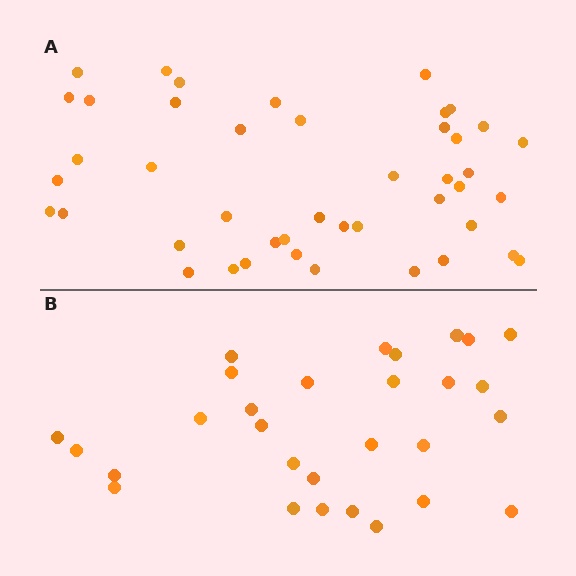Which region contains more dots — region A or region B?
Region A (the top region) has more dots.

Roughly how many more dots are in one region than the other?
Region A has approximately 15 more dots than region B.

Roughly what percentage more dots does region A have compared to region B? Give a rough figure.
About 50% more.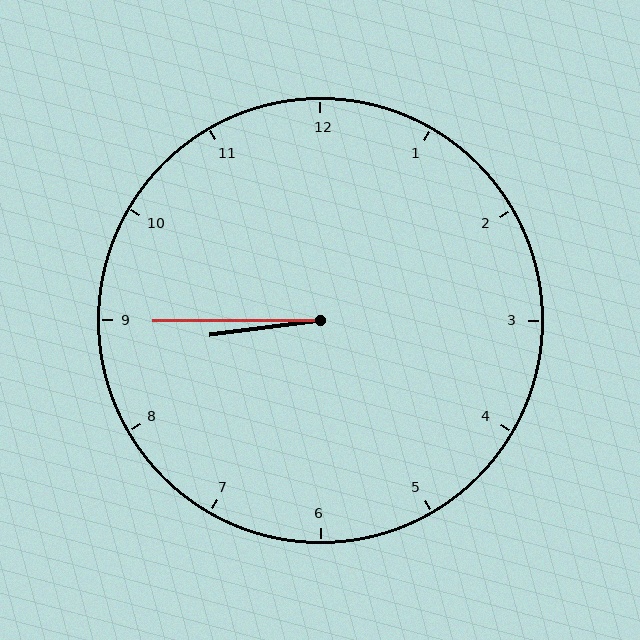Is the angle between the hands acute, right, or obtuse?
It is acute.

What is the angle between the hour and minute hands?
Approximately 8 degrees.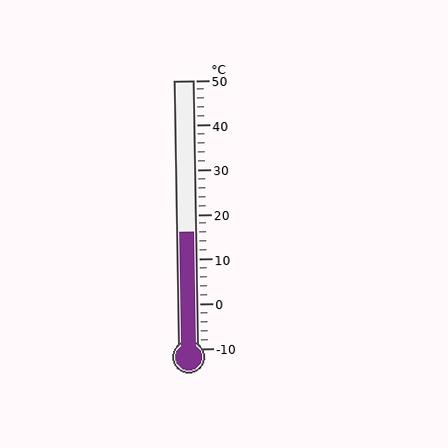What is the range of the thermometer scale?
The thermometer scale ranges from -10°C to 50°C.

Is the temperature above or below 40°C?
The temperature is below 40°C.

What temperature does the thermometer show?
The thermometer shows approximately 16°C.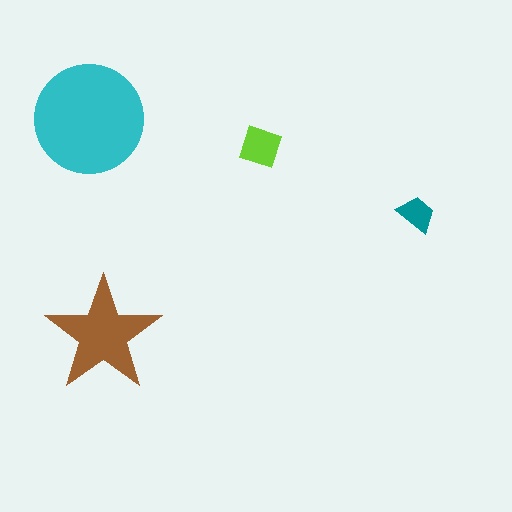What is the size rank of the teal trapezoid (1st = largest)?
4th.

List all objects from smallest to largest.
The teal trapezoid, the lime diamond, the brown star, the cyan circle.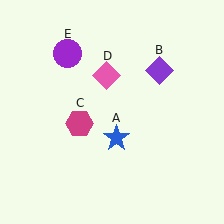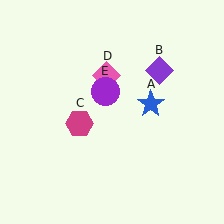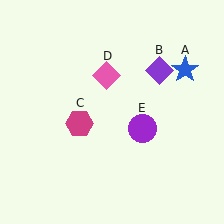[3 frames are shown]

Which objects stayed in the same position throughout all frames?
Purple diamond (object B) and magenta hexagon (object C) and pink diamond (object D) remained stationary.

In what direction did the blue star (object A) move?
The blue star (object A) moved up and to the right.